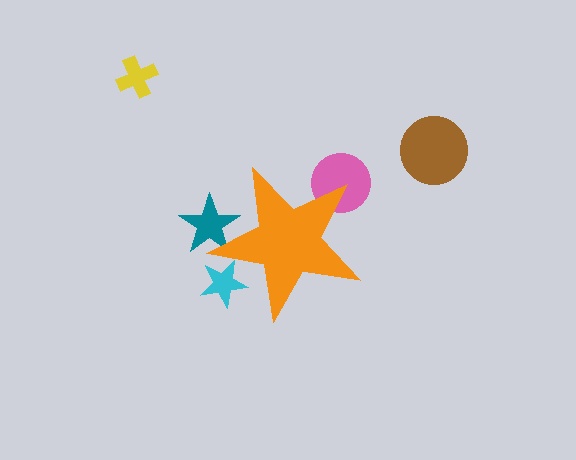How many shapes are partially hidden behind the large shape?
3 shapes are partially hidden.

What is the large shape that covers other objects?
An orange star.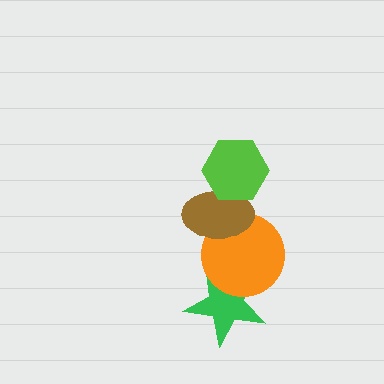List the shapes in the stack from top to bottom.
From top to bottom: the lime hexagon, the brown ellipse, the orange circle, the green star.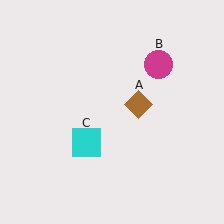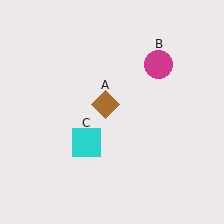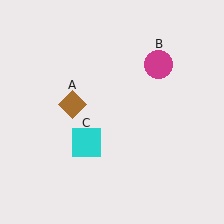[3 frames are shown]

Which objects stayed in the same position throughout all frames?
Magenta circle (object B) and cyan square (object C) remained stationary.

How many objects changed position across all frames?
1 object changed position: brown diamond (object A).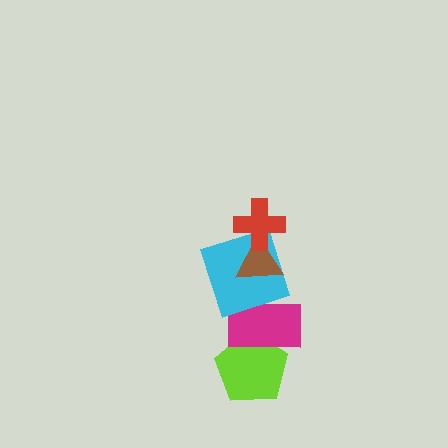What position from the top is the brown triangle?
The brown triangle is 2nd from the top.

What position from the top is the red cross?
The red cross is 1st from the top.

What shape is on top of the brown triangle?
The red cross is on top of the brown triangle.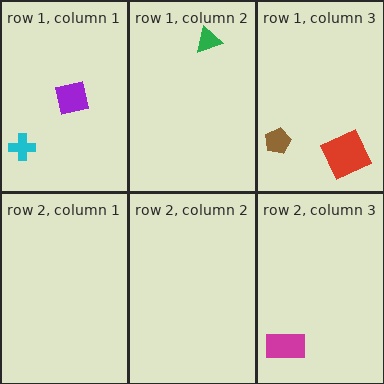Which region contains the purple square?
The row 1, column 1 region.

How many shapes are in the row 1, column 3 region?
2.